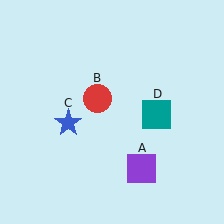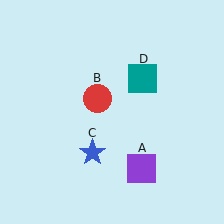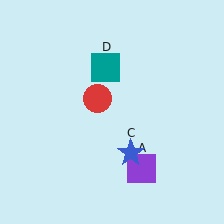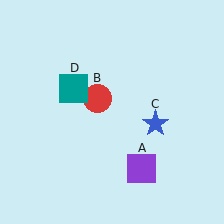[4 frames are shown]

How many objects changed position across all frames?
2 objects changed position: blue star (object C), teal square (object D).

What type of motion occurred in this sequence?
The blue star (object C), teal square (object D) rotated counterclockwise around the center of the scene.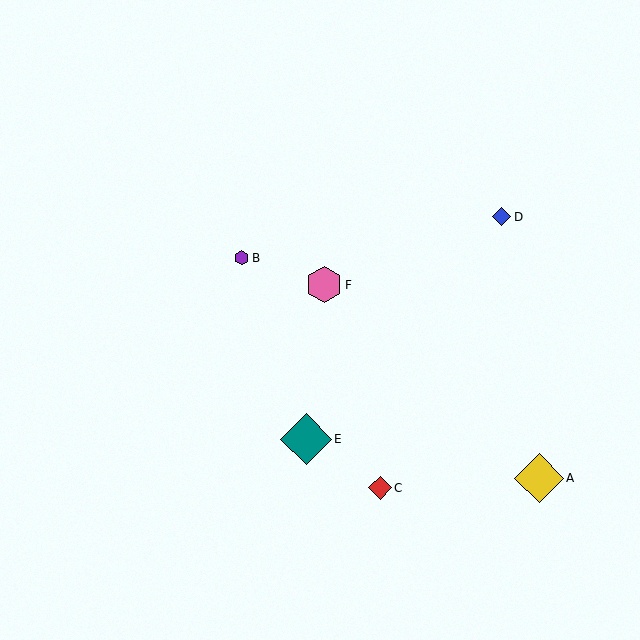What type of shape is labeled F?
Shape F is a pink hexagon.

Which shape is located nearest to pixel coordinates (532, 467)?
The yellow diamond (labeled A) at (539, 478) is nearest to that location.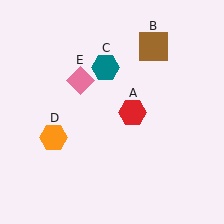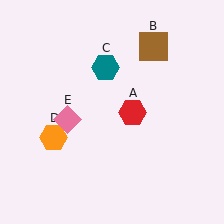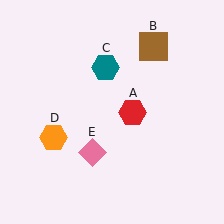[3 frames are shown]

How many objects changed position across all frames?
1 object changed position: pink diamond (object E).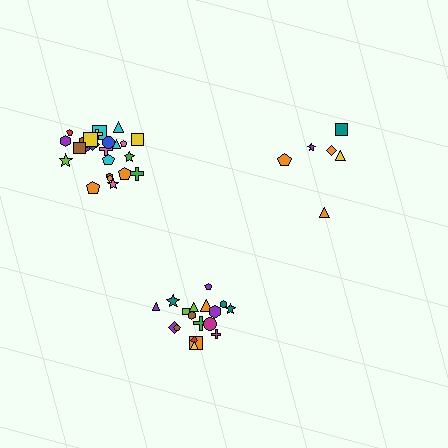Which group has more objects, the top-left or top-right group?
The top-left group.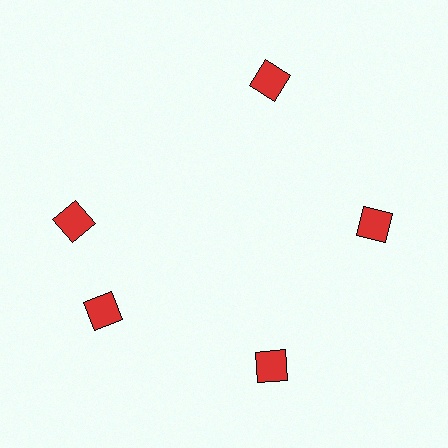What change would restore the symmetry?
The symmetry would be restored by rotating it back into even spacing with its neighbors so that all 5 diamonds sit at equal angles and equal distance from the center.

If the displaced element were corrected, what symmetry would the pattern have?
It would have 5-fold rotational symmetry — the pattern would map onto itself every 72 degrees.